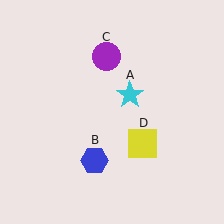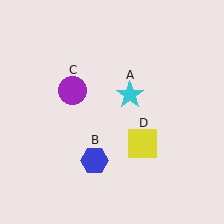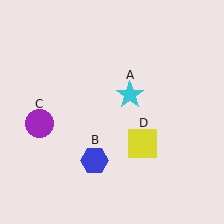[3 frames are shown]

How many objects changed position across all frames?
1 object changed position: purple circle (object C).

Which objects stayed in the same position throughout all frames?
Cyan star (object A) and blue hexagon (object B) and yellow square (object D) remained stationary.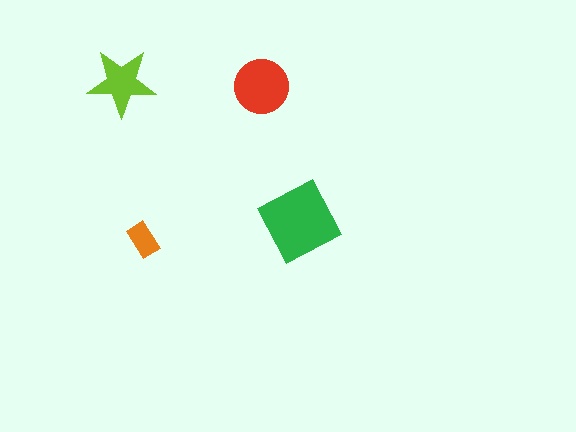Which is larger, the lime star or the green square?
The green square.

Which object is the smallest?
The orange rectangle.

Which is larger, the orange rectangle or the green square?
The green square.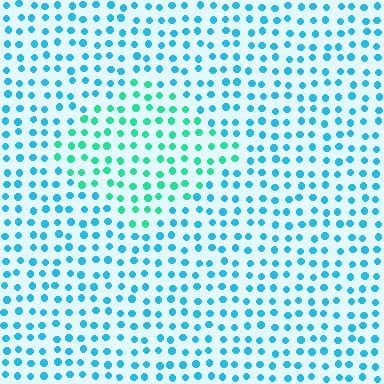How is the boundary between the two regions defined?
The boundary is defined purely by a slight shift in hue (about 37 degrees). Spacing, size, and orientation are identical on both sides.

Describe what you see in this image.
The image is filled with small cyan elements in a uniform arrangement. A diamond-shaped region is visible where the elements are tinted to a slightly different hue, forming a subtle color boundary.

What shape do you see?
I see a diamond.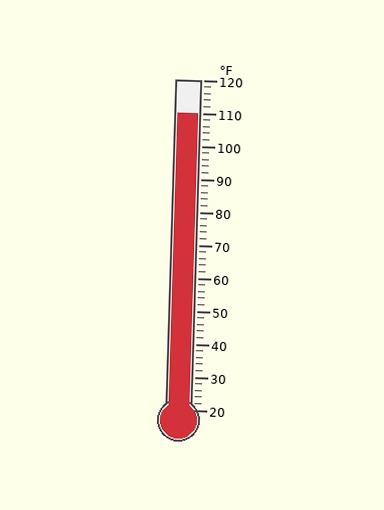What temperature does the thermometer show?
The thermometer shows approximately 110°F.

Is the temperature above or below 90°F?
The temperature is above 90°F.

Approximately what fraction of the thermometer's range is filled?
The thermometer is filled to approximately 90% of its range.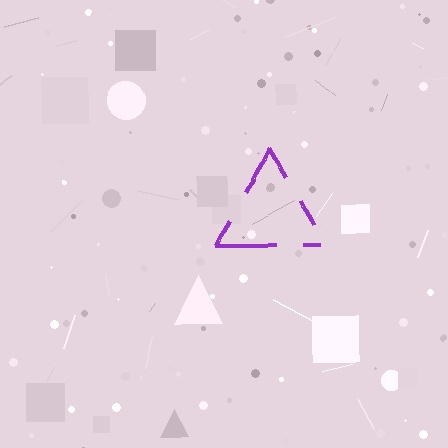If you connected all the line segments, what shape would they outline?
They would outline a triangle.